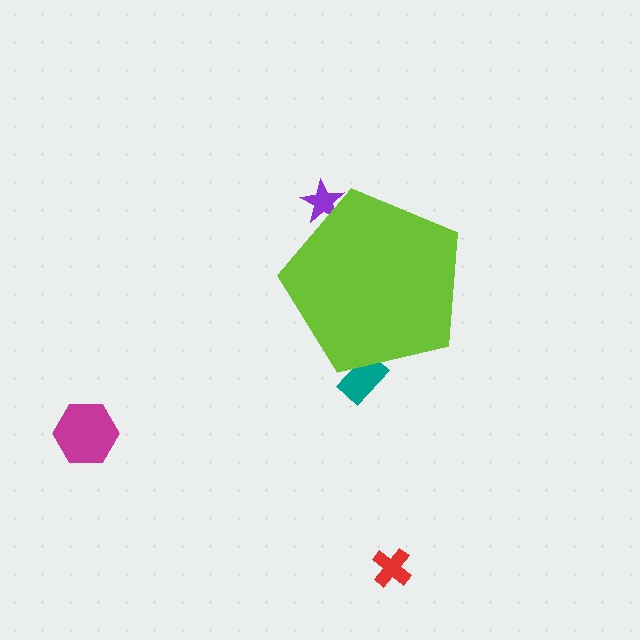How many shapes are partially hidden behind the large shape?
2 shapes are partially hidden.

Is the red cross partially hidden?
No, the red cross is fully visible.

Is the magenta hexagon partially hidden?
No, the magenta hexagon is fully visible.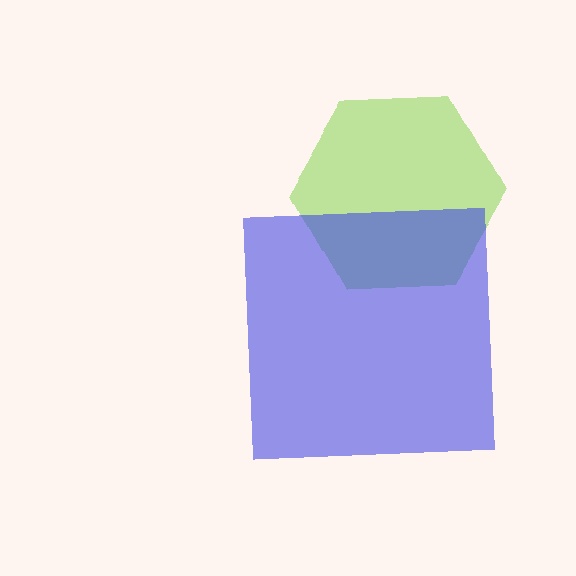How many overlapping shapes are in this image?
There are 2 overlapping shapes in the image.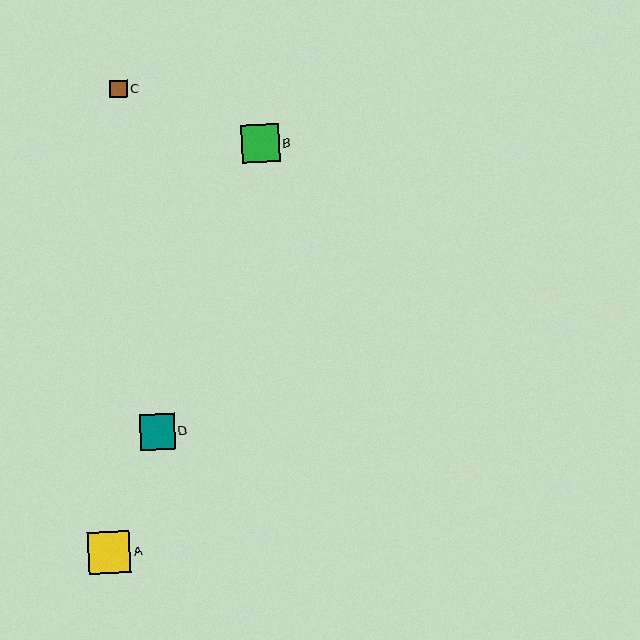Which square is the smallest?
Square C is the smallest with a size of approximately 18 pixels.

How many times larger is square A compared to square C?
Square A is approximately 2.4 times the size of square C.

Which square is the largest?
Square A is the largest with a size of approximately 42 pixels.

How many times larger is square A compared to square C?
Square A is approximately 2.4 times the size of square C.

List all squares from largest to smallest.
From largest to smallest: A, B, D, C.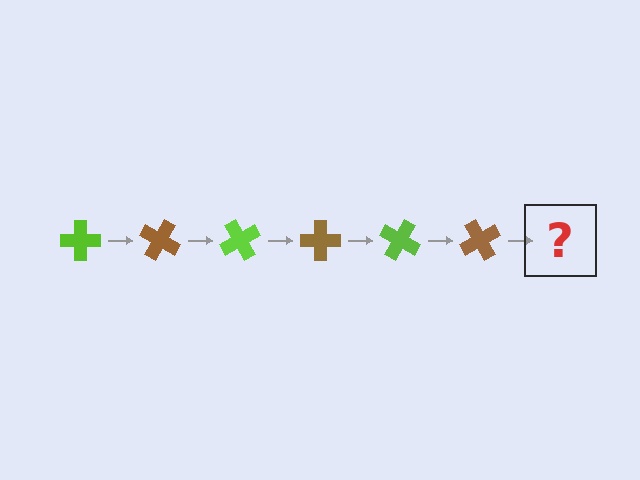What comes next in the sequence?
The next element should be a lime cross, rotated 180 degrees from the start.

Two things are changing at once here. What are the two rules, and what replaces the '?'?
The two rules are that it rotates 30 degrees each step and the color cycles through lime and brown. The '?' should be a lime cross, rotated 180 degrees from the start.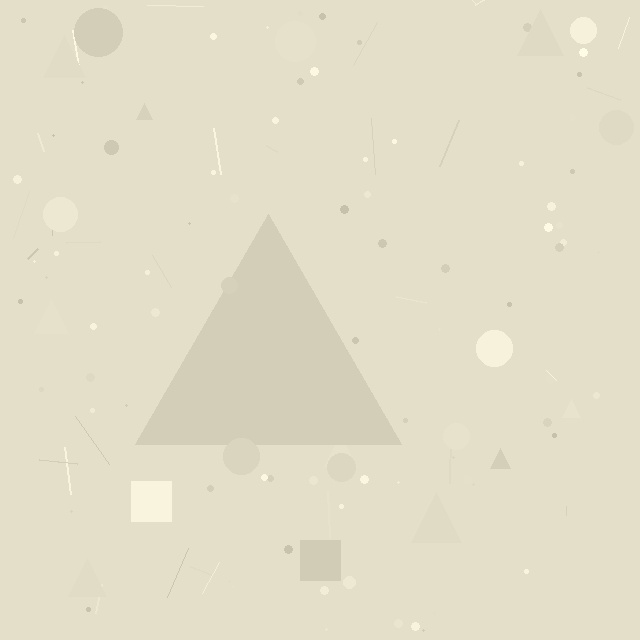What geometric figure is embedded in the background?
A triangle is embedded in the background.